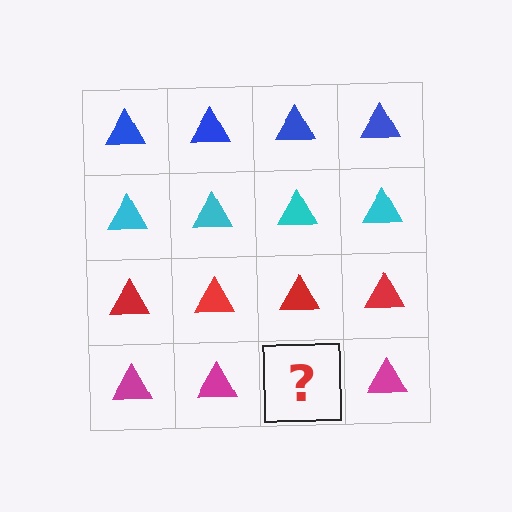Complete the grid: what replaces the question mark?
The question mark should be replaced with a magenta triangle.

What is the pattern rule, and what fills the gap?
The rule is that each row has a consistent color. The gap should be filled with a magenta triangle.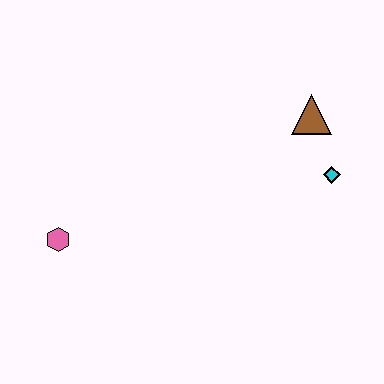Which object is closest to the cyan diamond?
The brown triangle is closest to the cyan diamond.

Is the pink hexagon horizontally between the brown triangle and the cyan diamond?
No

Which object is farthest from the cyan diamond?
The pink hexagon is farthest from the cyan diamond.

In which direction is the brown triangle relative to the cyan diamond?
The brown triangle is above the cyan diamond.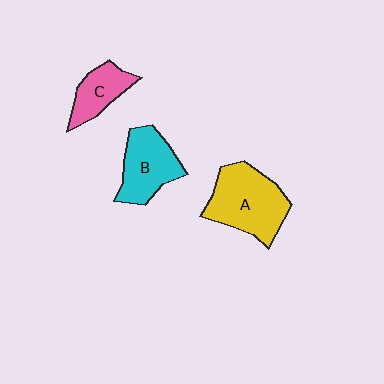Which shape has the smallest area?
Shape C (pink).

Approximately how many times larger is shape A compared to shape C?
Approximately 1.9 times.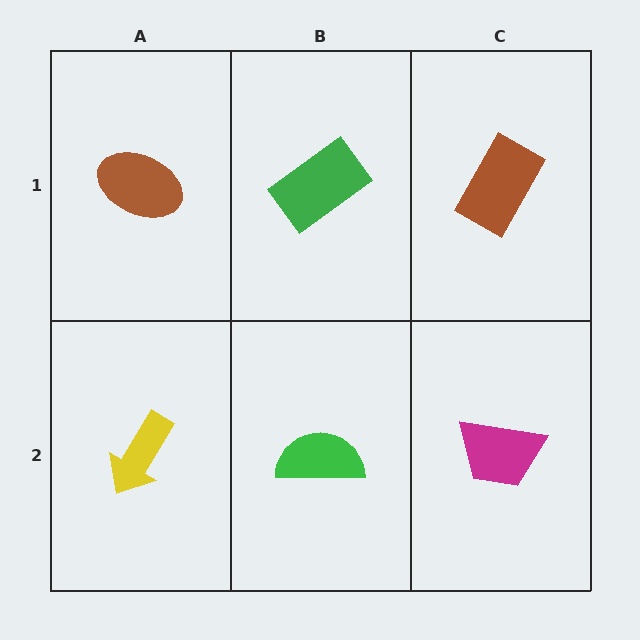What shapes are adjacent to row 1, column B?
A green semicircle (row 2, column B), a brown ellipse (row 1, column A), a brown rectangle (row 1, column C).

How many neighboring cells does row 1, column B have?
3.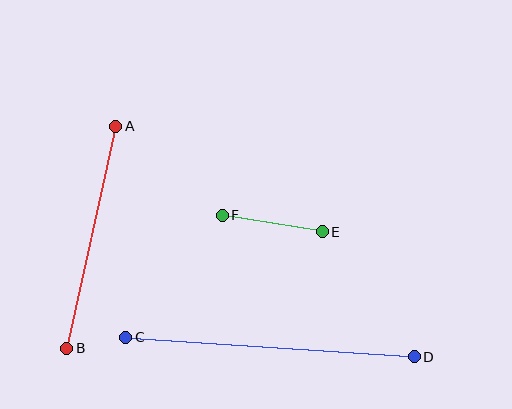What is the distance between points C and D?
The distance is approximately 289 pixels.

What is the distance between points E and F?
The distance is approximately 101 pixels.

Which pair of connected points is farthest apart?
Points C and D are farthest apart.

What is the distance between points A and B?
The distance is approximately 227 pixels.